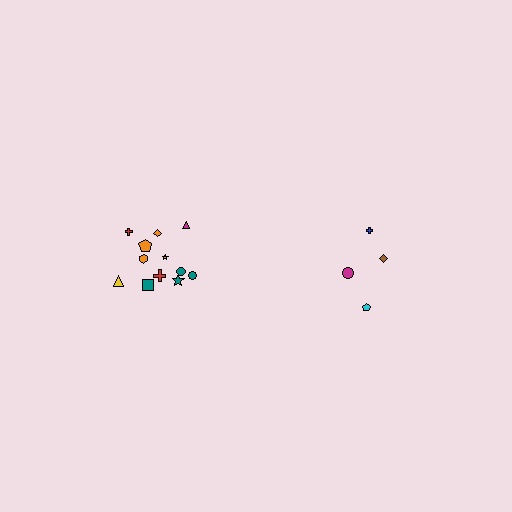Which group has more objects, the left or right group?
The left group.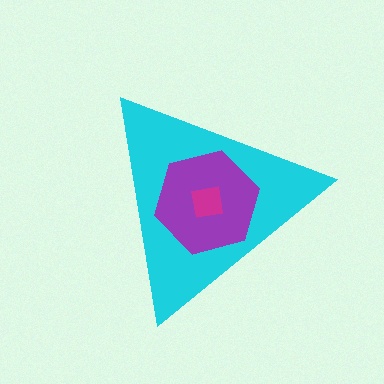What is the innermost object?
The magenta square.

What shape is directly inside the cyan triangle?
The purple hexagon.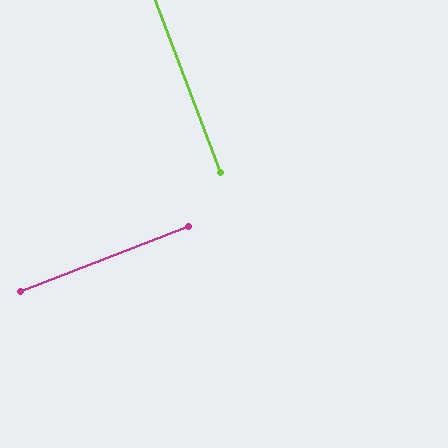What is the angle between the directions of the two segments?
Approximately 90 degrees.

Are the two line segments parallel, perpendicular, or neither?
Perpendicular — they meet at approximately 90°.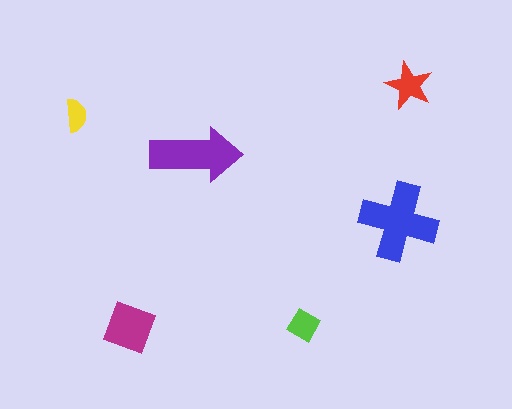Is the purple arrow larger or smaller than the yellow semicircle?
Larger.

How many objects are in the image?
There are 6 objects in the image.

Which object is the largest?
The blue cross.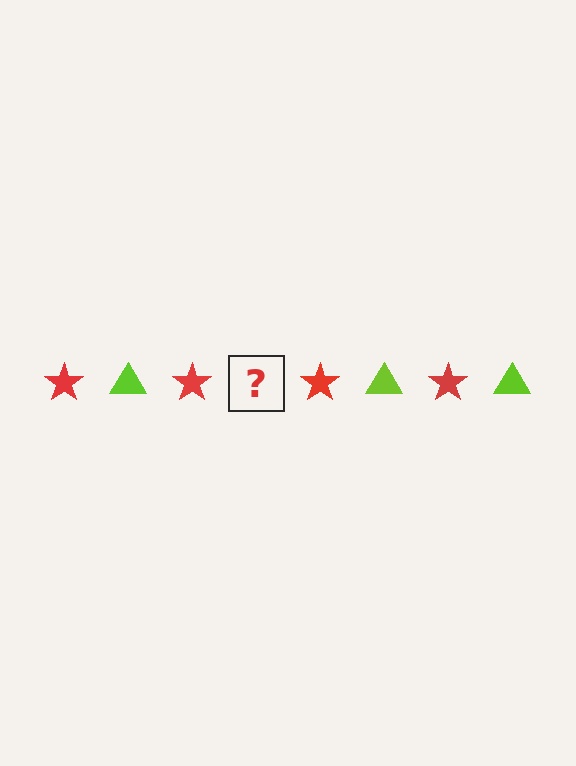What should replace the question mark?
The question mark should be replaced with a lime triangle.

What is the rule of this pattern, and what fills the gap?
The rule is that the pattern alternates between red star and lime triangle. The gap should be filled with a lime triangle.